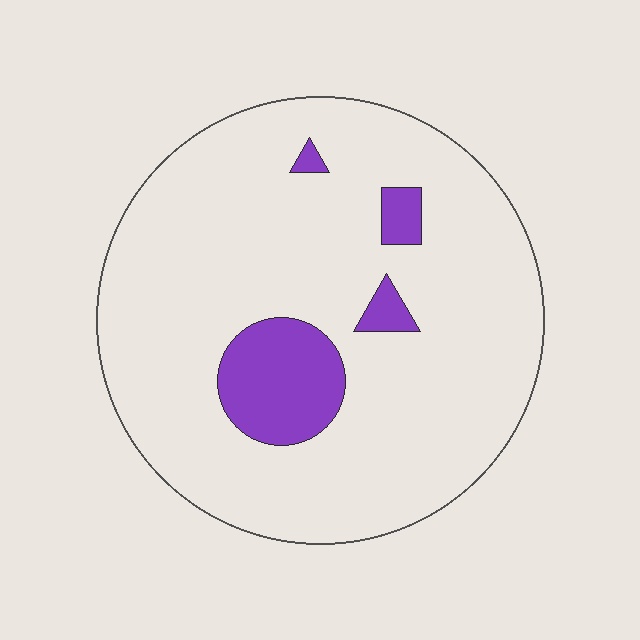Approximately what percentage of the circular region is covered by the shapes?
Approximately 10%.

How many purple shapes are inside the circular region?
4.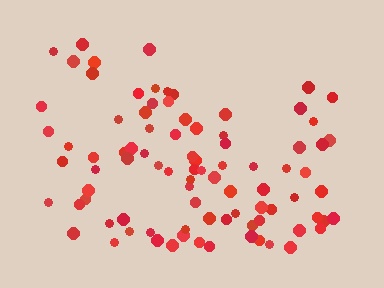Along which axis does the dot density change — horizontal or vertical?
Vertical.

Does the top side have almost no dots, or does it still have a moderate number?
Still a moderate number, just noticeably fewer than the bottom.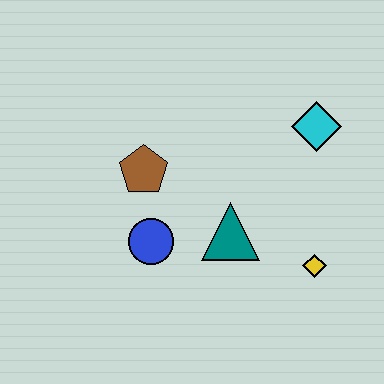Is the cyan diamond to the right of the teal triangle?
Yes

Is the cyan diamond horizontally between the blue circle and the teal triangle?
No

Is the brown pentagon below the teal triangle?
No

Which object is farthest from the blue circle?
The cyan diamond is farthest from the blue circle.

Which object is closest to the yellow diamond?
The teal triangle is closest to the yellow diamond.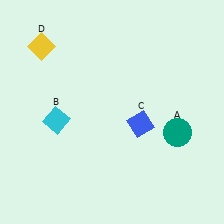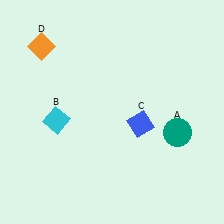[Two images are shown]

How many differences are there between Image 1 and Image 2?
There is 1 difference between the two images.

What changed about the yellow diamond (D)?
In Image 1, D is yellow. In Image 2, it changed to orange.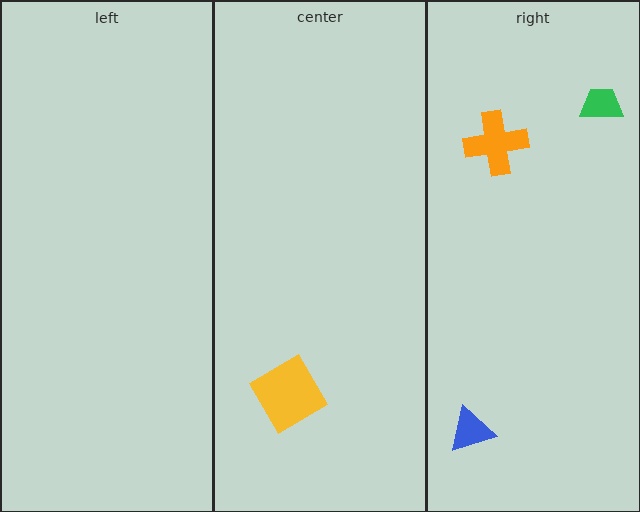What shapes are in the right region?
The blue triangle, the green trapezoid, the orange cross.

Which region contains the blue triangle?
The right region.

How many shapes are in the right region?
3.